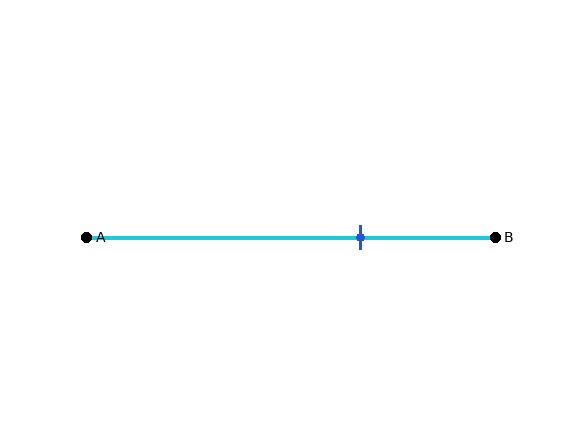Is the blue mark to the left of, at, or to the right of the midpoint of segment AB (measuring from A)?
The blue mark is to the right of the midpoint of segment AB.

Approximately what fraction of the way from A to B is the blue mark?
The blue mark is approximately 65% of the way from A to B.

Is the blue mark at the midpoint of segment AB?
No, the mark is at about 65% from A, not at the 50% midpoint.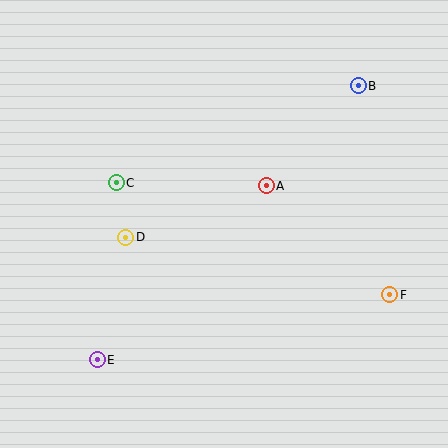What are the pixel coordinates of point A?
Point A is at (266, 186).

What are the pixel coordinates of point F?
Point F is at (390, 295).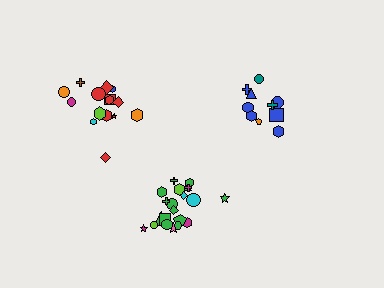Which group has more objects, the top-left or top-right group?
The top-left group.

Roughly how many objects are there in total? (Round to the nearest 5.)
Roughly 45 objects in total.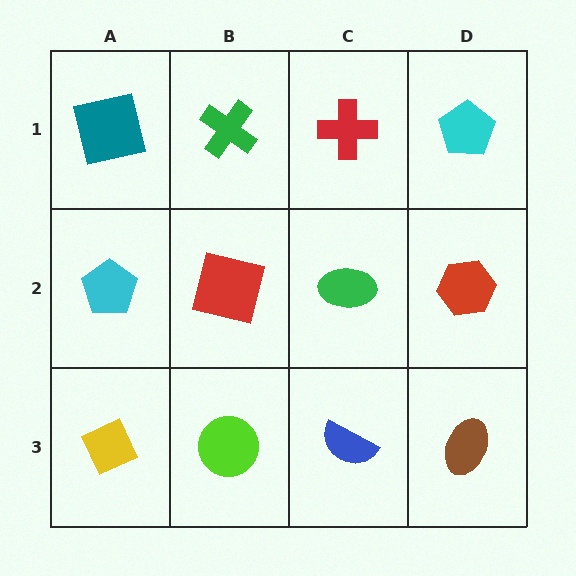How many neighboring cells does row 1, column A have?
2.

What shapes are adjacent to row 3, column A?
A cyan pentagon (row 2, column A), a lime circle (row 3, column B).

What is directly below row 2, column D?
A brown ellipse.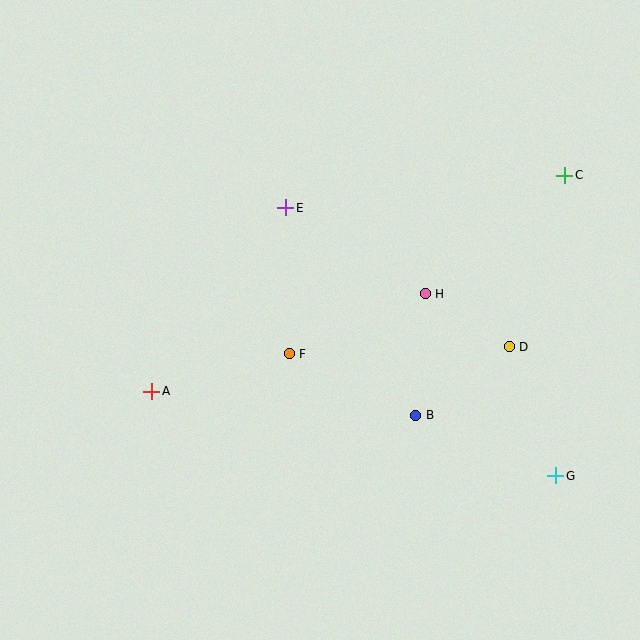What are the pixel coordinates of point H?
Point H is at (425, 294).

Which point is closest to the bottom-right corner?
Point G is closest to the bottom-right corner.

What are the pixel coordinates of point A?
Point A is at (152, 391).